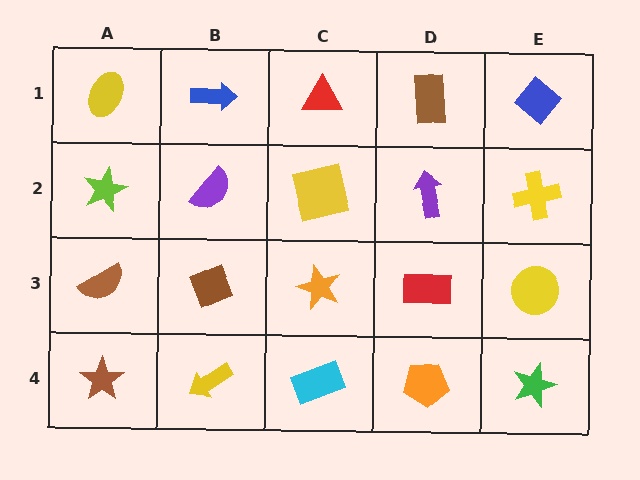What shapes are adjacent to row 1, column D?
A purple arrow (row 2, column D), a red triangle (row 1, column C), a blue diamond (row 1, column E).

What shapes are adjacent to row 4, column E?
A yellow circle (row 3, column E), an orange pentagon (row 4, column D).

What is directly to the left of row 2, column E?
A purple arrow.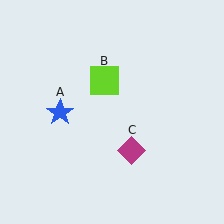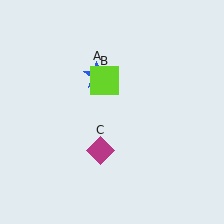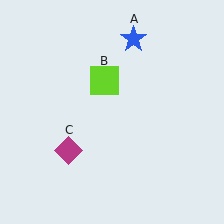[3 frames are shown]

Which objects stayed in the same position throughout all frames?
Lime square (object B) remained stationary.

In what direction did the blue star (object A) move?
The blue star (object A) moved up and to the right.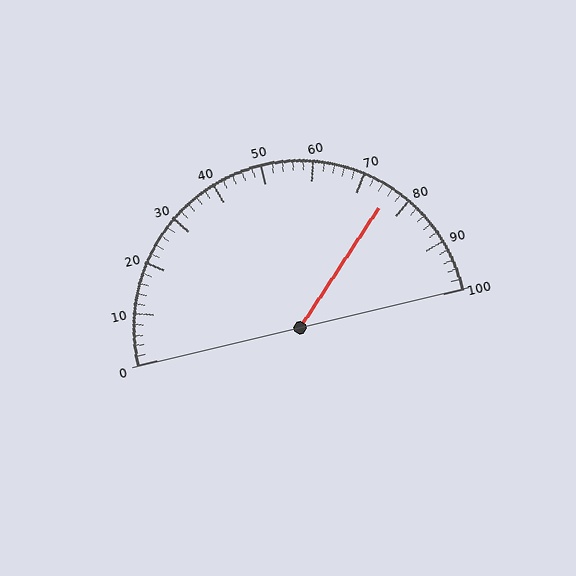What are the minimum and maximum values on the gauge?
The gauge ranges from 0 to 100.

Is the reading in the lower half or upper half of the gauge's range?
The reading is in the upper half of the range (0 to 100).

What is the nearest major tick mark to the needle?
The nearest major tick mark is 80.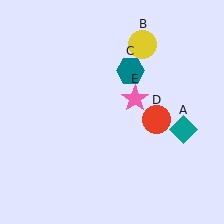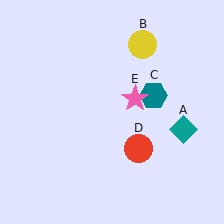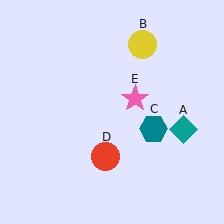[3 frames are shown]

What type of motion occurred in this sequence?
The teal hexagon (object C), red circle (object D) rotated clockwise around the center of the scene.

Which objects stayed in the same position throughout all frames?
Teal diamond (object A) and yellow circle (object B) and pink star (object E) remained stationary.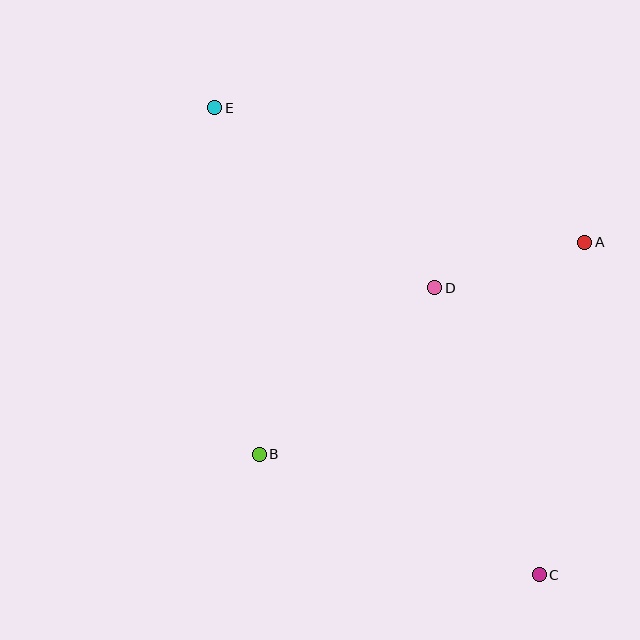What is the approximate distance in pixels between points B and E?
The distance between B and E is approximately 350 pixels.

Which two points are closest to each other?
Points A and D are closest to each other.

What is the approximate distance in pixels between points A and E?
The distance between A and E is approximately 394 pixels.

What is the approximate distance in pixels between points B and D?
The distance between B and D is approximately 242 pixels.